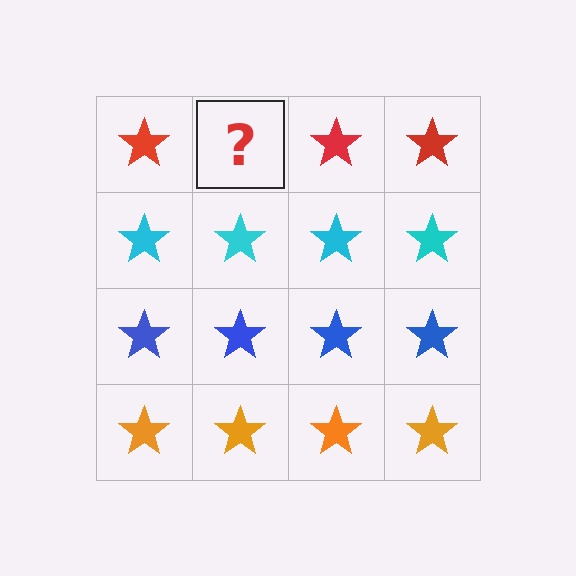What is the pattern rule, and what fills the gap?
The rule is that each row has a consistent color. The gap should be filled with a red star.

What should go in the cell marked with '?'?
The missing cell should contain a red star.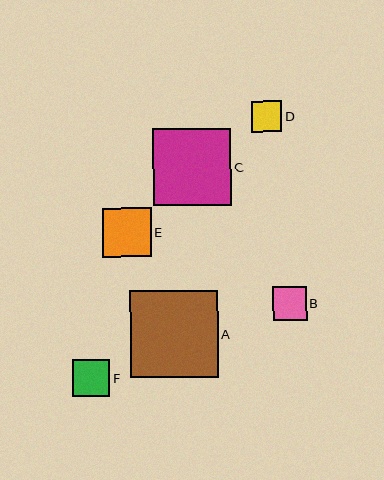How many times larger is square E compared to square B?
Square E is approximately 1.5 times the size of square B.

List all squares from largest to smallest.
From largest to smallest: A, C, E, F, B, D.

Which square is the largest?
Square A is the largest with a size of approximately 87 pixels.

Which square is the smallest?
Square D is the smallest with a size of approximately 30 pixels.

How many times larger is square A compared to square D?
Square A is approximately 2.9 times the size of square D.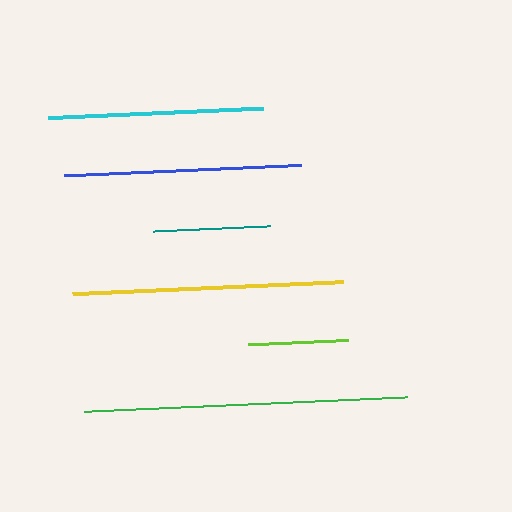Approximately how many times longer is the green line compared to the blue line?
The green line is approximately 1.4 times the length of the blue line.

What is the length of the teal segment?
The teal segment is approximately 117 pixels long.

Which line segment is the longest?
The green line is the longest at approximately 324 pixels.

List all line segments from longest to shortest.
From longest to shortest: green, yellow, blue, cyan, teal, lime.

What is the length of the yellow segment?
The yellow segment is approximately 271 pixels long.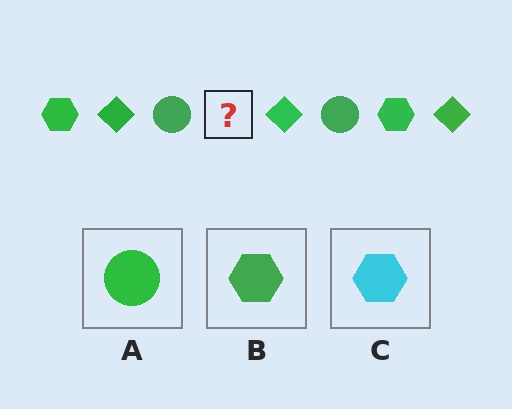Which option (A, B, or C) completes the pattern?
B.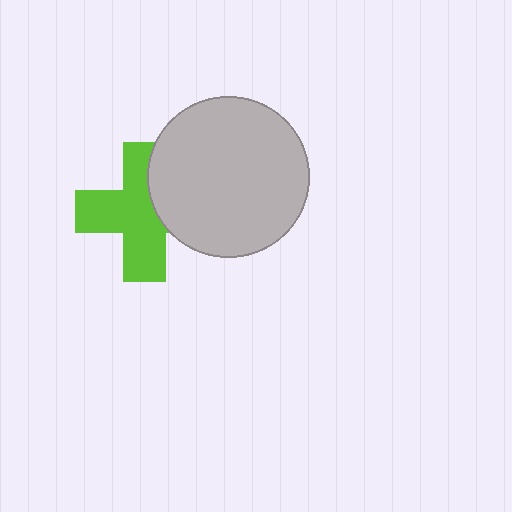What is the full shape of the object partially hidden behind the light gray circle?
The partially hidden object is a lime cross.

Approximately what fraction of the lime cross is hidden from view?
Roughly 33% of the lime cross is hidden behind the light gray circle.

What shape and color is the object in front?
The object in front is a light gray circle.